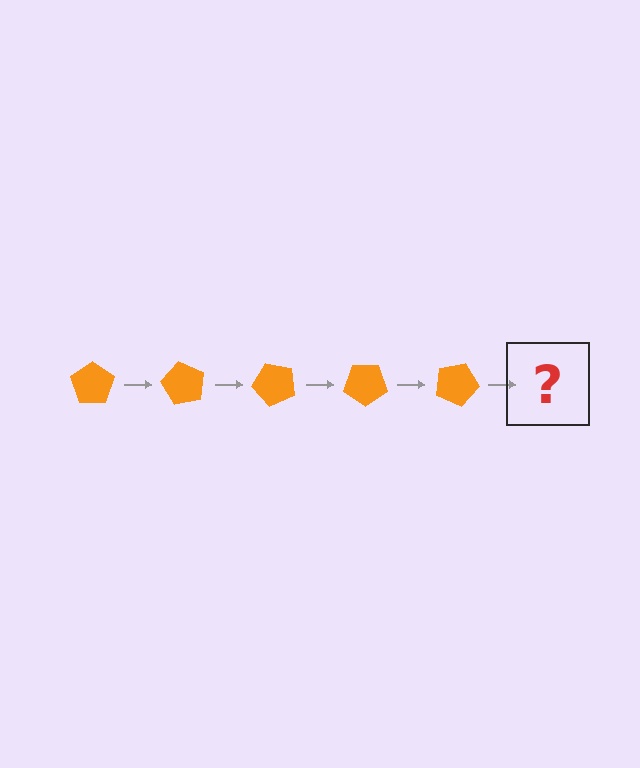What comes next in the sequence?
The next element should be an orange pentagon rotated 300 degrees.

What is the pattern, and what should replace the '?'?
The pattern is that the pentagon rotates 60 degrees each step. The '?' should be an orange pentagon rotated 300 degrees.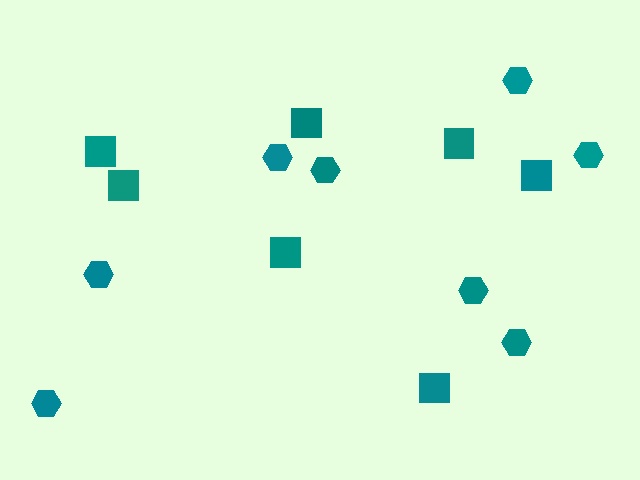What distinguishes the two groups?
There are 2 groups: one group of hexagons (8) and one group of squares (7).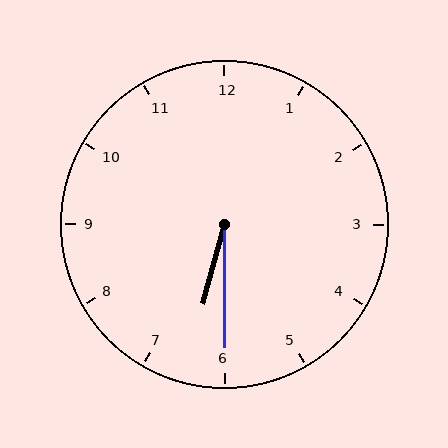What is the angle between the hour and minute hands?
Approximately 15 degrees.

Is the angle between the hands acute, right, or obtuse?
It is acute.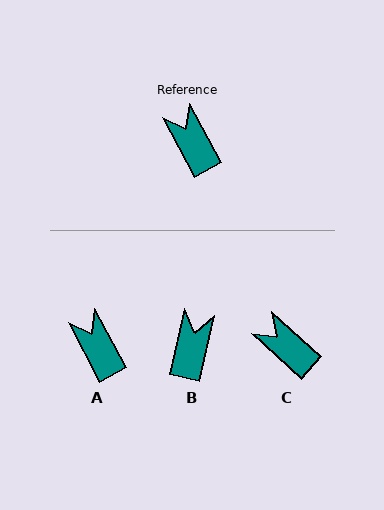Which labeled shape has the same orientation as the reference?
A.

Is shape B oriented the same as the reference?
No, it is off by about 41 degrees.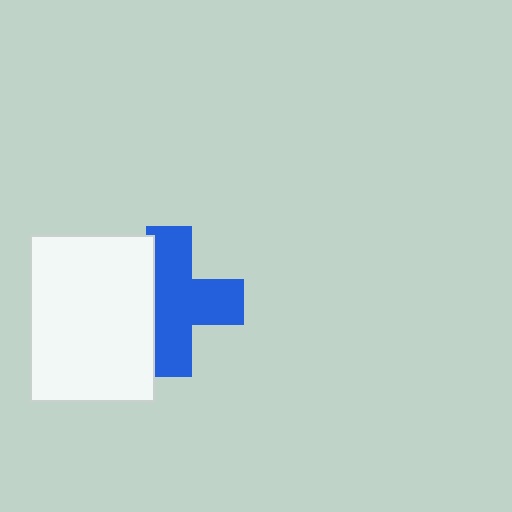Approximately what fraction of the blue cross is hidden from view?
Roughly 32% of the blue cross is hidden behind the white rectangle.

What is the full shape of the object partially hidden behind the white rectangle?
The partially hidden object is a blue cross.